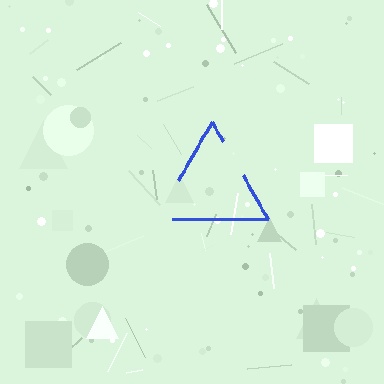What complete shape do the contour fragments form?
The contour fragments form a triangle.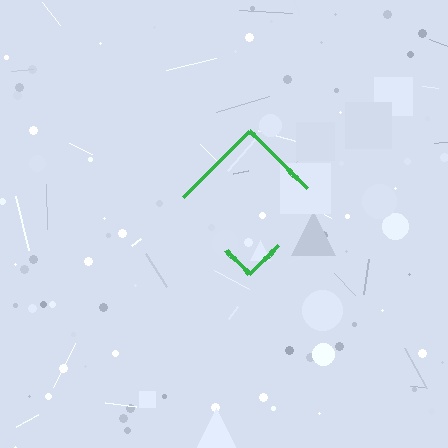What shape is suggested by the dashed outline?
The dashed outline suggests a diamond.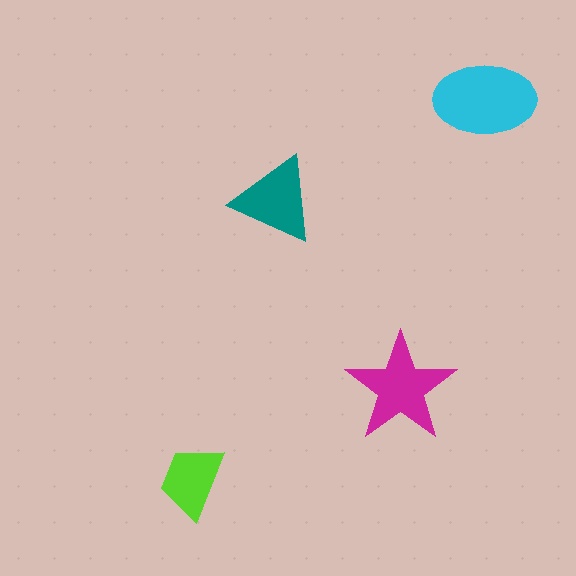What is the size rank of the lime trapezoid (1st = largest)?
4th.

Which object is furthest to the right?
The cyan ellipse is rightmost.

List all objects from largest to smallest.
The cyan ellipse, the magenta star, the teal triangle, the lime trapezoid.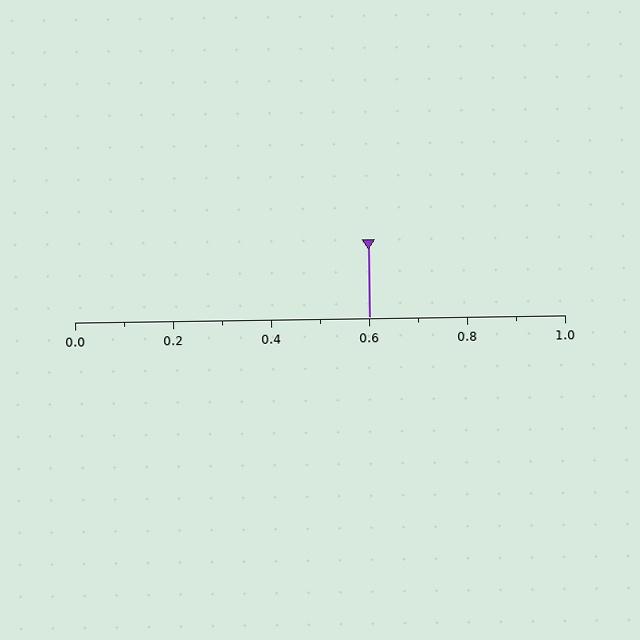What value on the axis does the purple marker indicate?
The marker indicates approximately 0.6.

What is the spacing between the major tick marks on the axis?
The major ticks are spaced 0.2 apart.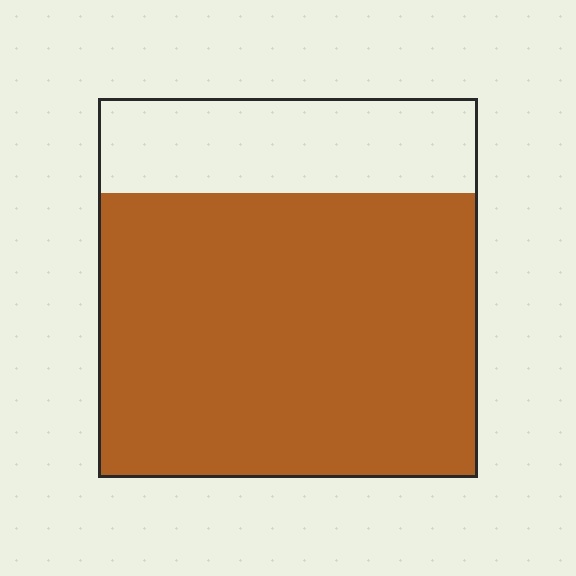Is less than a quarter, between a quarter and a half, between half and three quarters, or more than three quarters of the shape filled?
More than three quarters.